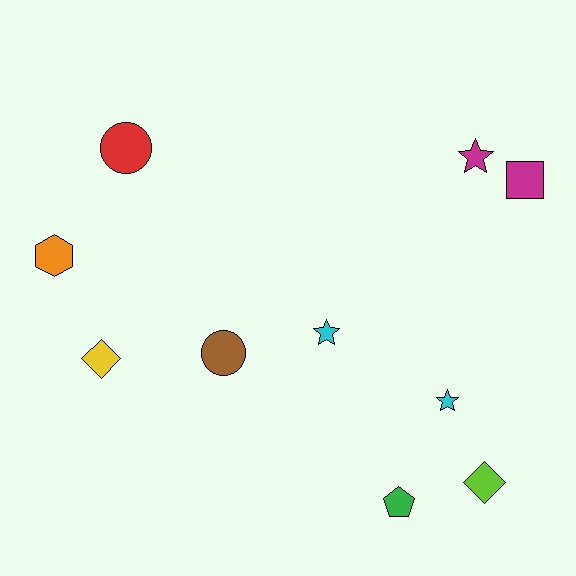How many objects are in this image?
There are 10 objects.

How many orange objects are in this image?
There is 1 orange object.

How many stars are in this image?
There are 3 stars.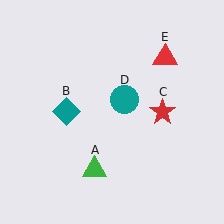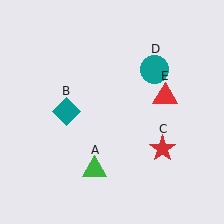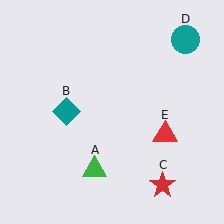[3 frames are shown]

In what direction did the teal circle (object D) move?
The teal circle (object D) moved up and to the right.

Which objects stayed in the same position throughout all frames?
Green triangle (object A) and teal diamond (object B) remained stationary.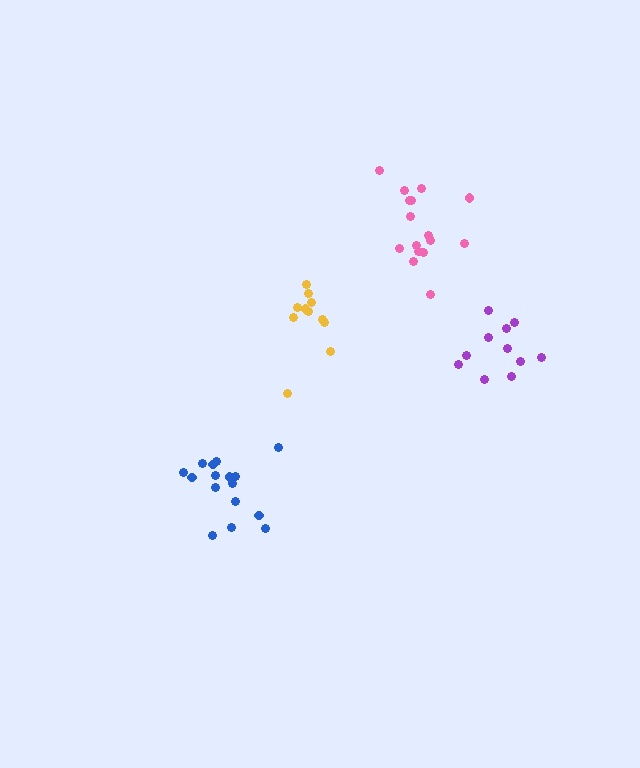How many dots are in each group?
Group 1: 16 dots, Group 2: 11 dots, Group 3: 11 dots, Group 4: 16 dots (54 total).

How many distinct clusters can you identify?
There are 4 distinct clusters.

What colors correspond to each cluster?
The clusters are colored: pink, purple, yellow, blue.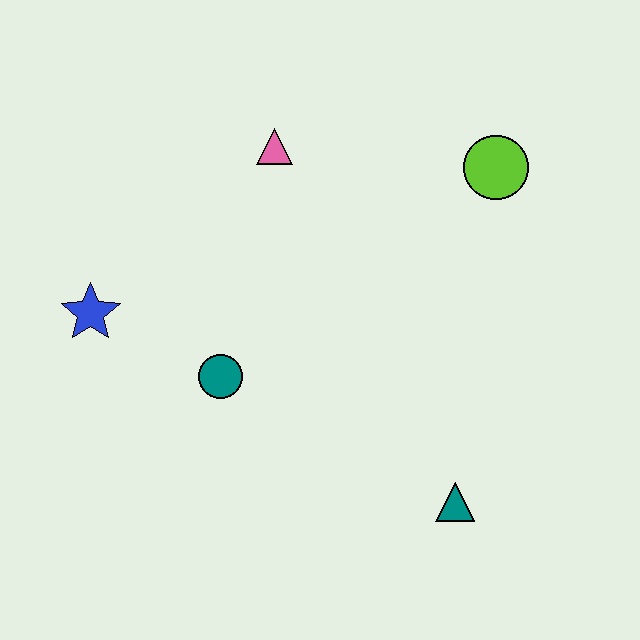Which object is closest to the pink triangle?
The lime circle is closest to the pink triangle.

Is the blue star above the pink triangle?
No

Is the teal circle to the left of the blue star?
No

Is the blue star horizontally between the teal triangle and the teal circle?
No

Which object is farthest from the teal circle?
The lime circle is farthest from the teal circle.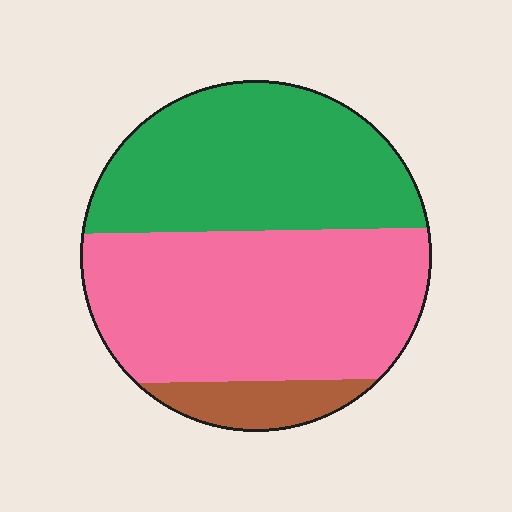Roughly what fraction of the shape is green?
Green takes up about two fifths (2/5) of the shape.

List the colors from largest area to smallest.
From largest to smallest: pink, green, brown.